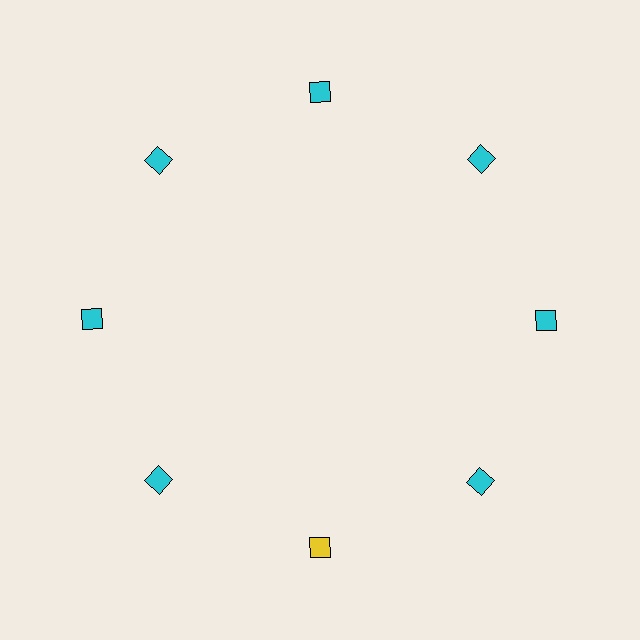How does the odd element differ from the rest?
It has a different color: yellow instead of cyan.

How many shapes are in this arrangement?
There are 8 shapes arranged in a ring pattern.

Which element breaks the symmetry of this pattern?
The yellow diamond at roughly the 6 o'clock position breaks the symmetry. All other shapes are cyan diamonds.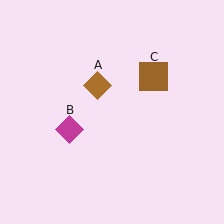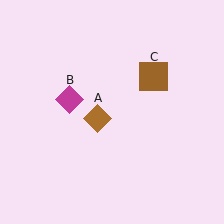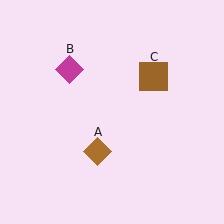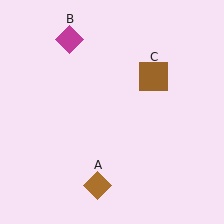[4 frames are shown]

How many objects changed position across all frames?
2 objects changed position: brown diamond (object A), magenta diamond (object B).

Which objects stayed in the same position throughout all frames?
Brown square (object C) remained stationary.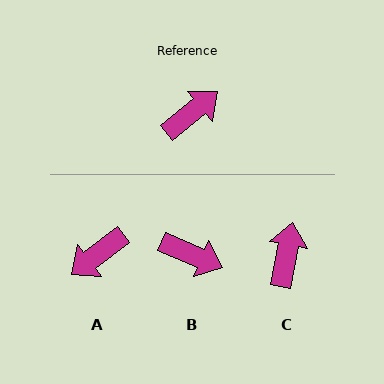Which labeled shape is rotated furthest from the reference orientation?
A, about 179 degrees away.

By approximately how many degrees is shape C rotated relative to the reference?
Approximately 40 degrees counter-clockwise.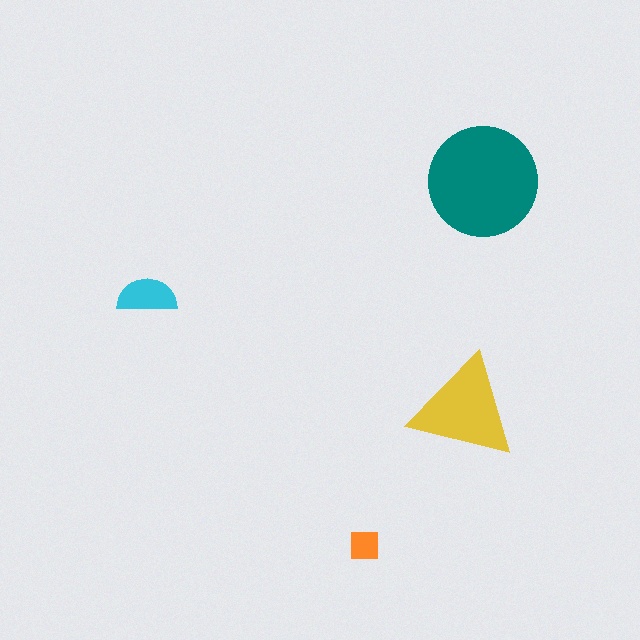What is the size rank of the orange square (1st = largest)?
4th.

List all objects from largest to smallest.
The teal circle, the yellow triangle, the cyan semicircle, the orange square.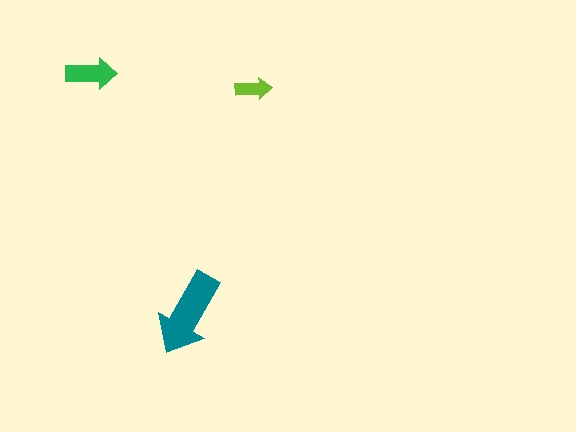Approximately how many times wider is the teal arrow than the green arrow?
About 1.5 times wider.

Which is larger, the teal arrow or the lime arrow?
The teal one.